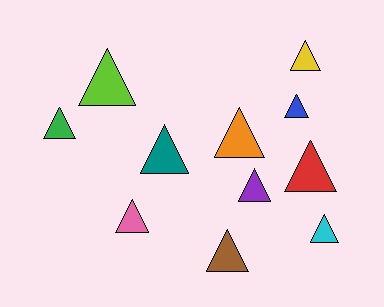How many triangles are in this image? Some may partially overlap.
There are 11 triangles.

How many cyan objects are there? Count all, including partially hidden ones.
There is 1 cyan object.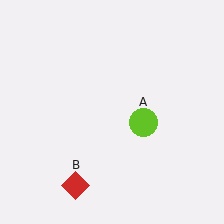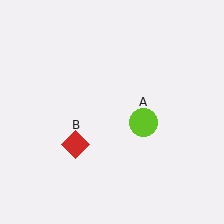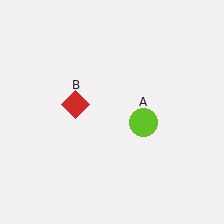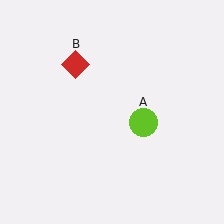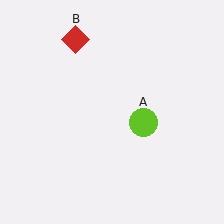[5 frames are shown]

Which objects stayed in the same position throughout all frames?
Lime circle (object A) remained stationary.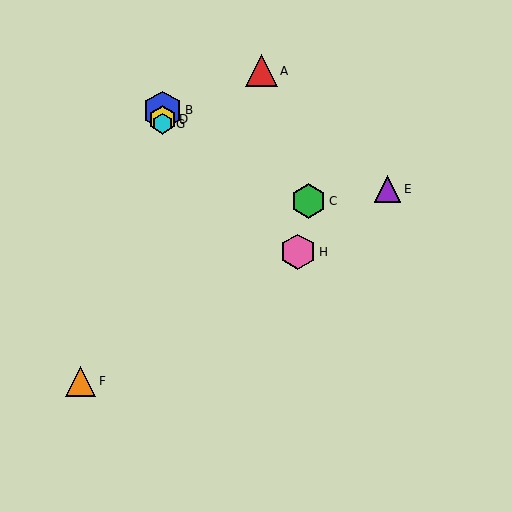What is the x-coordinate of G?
Object G is at x≈163.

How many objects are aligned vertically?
3 objects (B, D, G) are aligned vertically.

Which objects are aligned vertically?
Objects B, D, G are aligned vertically.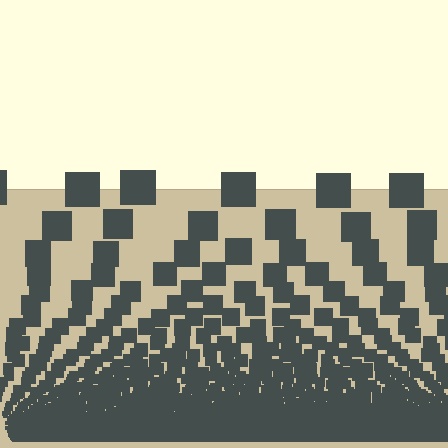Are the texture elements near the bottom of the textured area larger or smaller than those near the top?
Smaller. The gradient is inverted — elements near the bottom are smaller and denser.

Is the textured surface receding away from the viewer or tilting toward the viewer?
The surface appears to tilt toward the viewer. Texture elements get larger and sparser toward the top.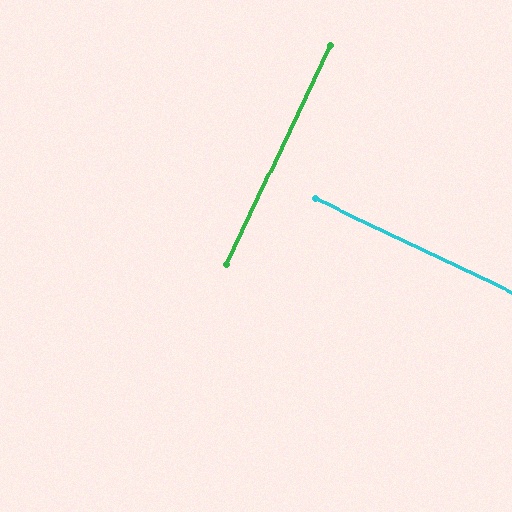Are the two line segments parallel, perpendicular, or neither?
Perpendicular — they meet at approximately 90°.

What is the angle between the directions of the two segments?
Approximately 90 degrees.